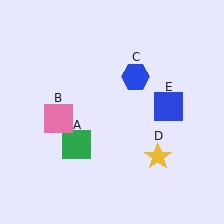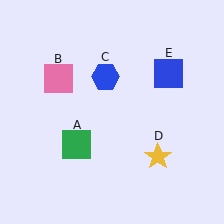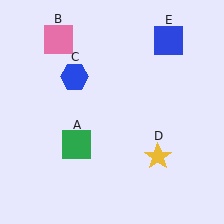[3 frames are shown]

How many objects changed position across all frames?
3 objects changed position: pink square (object B), blue hexagon (object C), blue square (object E).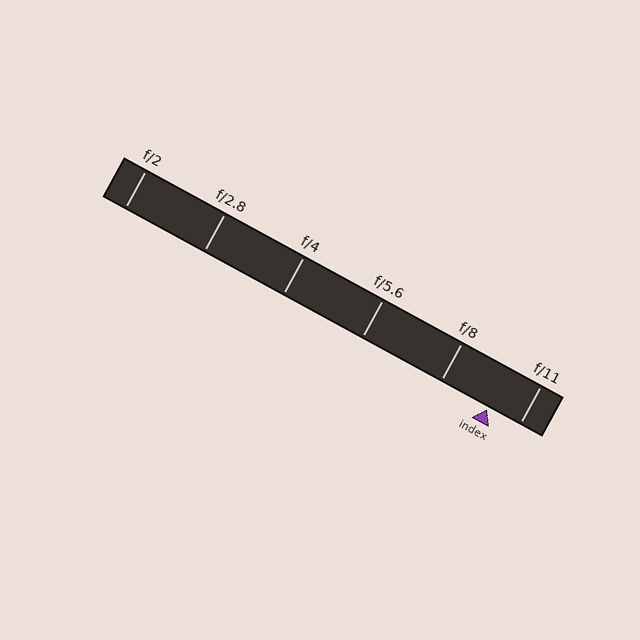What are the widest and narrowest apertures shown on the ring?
The widest aperture shown is f/2 and the narrowest is f/11.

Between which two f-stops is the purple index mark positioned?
The index mark is between f/8 and f/11.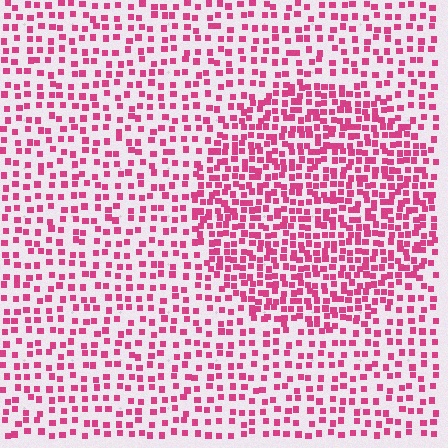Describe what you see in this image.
The image contains small magenta elements arranged at two different densities. A circle-shaped region is visible where the elements are more densely packed than the surrounding area.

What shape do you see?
I see a circle.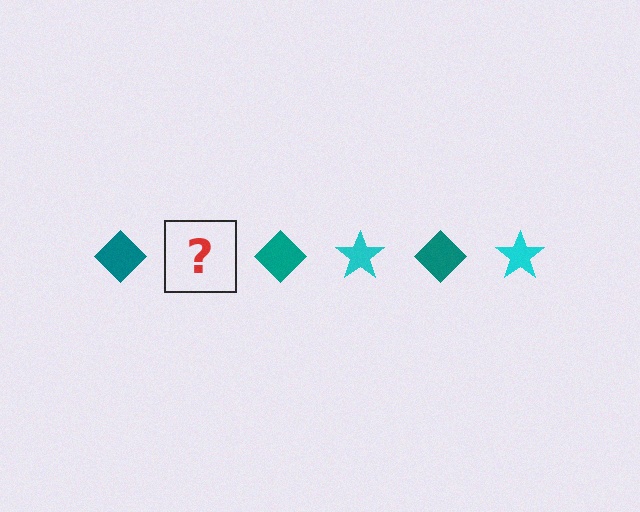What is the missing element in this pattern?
The missing element is a cyan star.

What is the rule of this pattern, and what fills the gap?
The rule is that the pattern alternates between teal diamond and cyan star. The gap should be filled with a cyan star.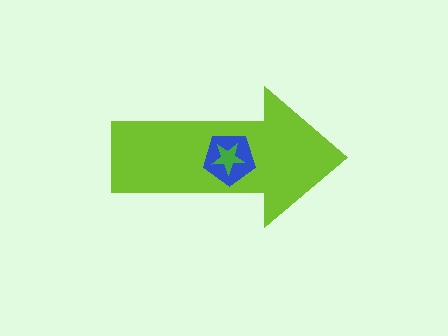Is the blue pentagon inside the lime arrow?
Yes.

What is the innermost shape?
The green star.